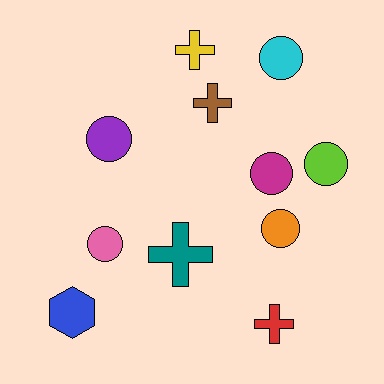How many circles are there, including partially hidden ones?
There are 6 circles.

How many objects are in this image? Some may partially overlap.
There are 11 objects.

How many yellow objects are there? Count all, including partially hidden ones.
There is 1 yellow object.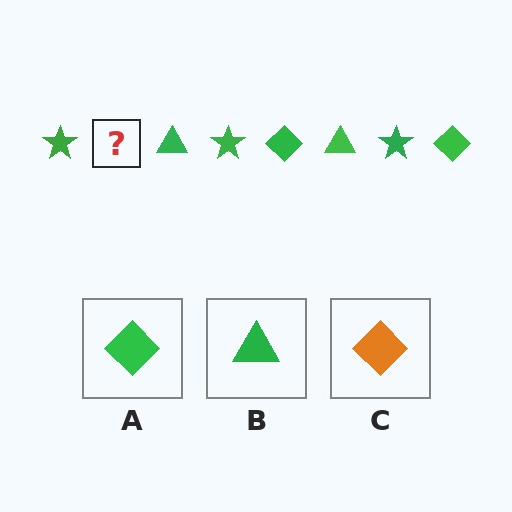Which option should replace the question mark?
Option A.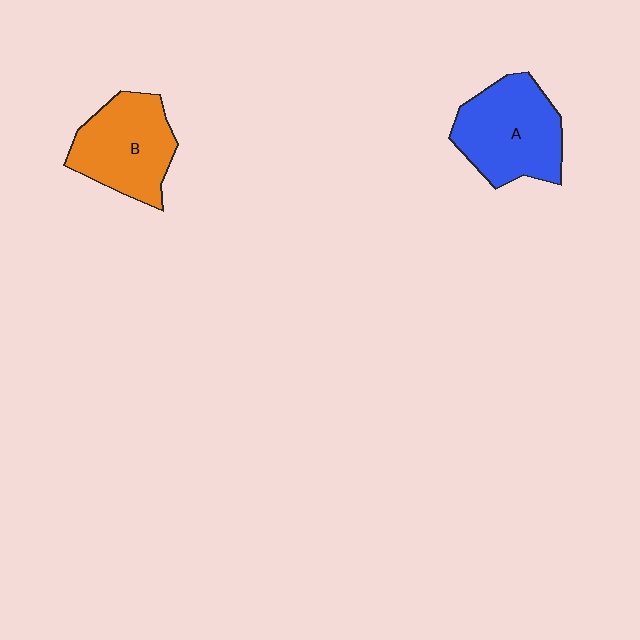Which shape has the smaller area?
Shape B (orange).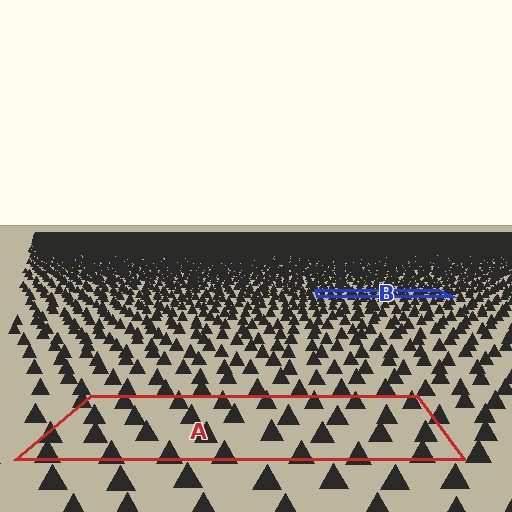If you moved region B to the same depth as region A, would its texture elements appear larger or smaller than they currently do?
They would appear larger. At a closer depth, the same texture elements are projected at a bigger on-screen size.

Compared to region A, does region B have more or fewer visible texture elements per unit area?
Region B has more texture elements per unit area — they are packed more densely because it is farther away.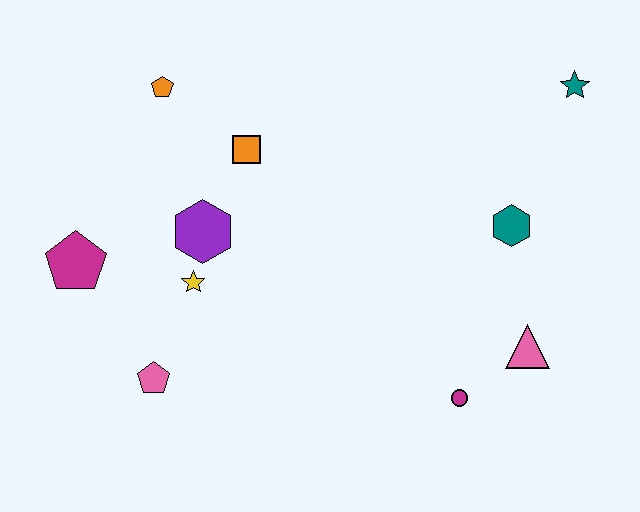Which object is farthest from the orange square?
The pink triangle is farthest from the orange square.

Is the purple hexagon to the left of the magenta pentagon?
No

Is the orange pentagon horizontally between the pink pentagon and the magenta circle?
Yes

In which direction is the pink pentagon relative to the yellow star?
The pink pentagon is below the yellow star.